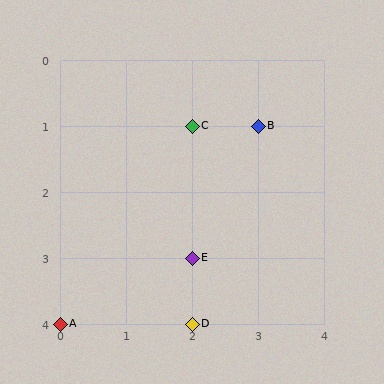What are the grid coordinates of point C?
Point C is at grid coordinates (2, 1).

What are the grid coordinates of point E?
Point E is at grid coordinates (2, 3).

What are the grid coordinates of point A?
Point A is at grid coordinates (0, 4).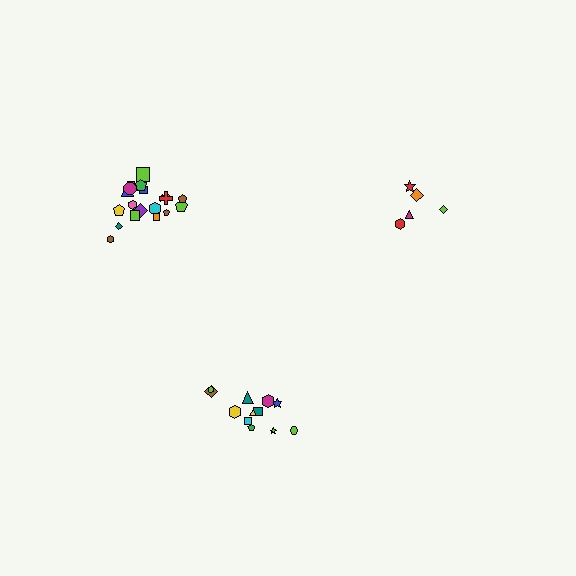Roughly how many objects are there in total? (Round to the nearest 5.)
Roughly 40 objects in total.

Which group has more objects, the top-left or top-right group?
The top-left group.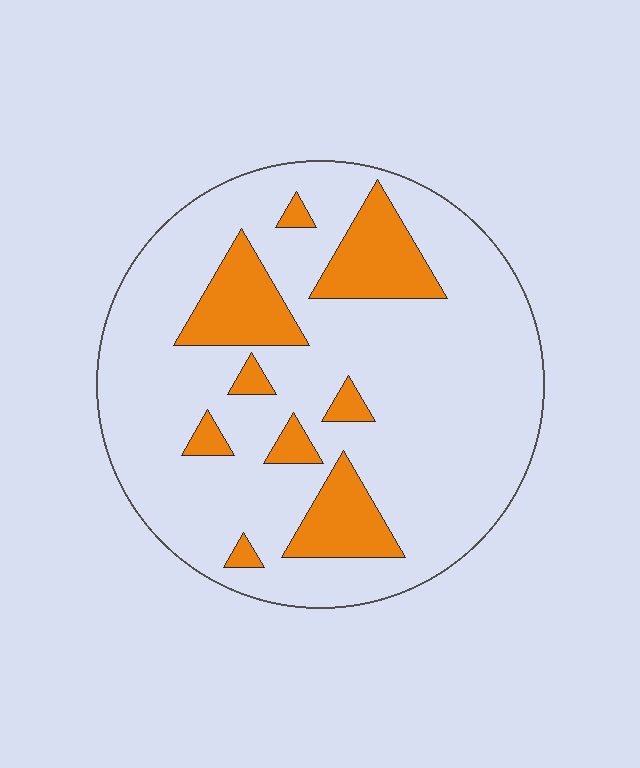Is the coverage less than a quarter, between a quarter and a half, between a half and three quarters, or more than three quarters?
Less than a quarter.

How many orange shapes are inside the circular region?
9.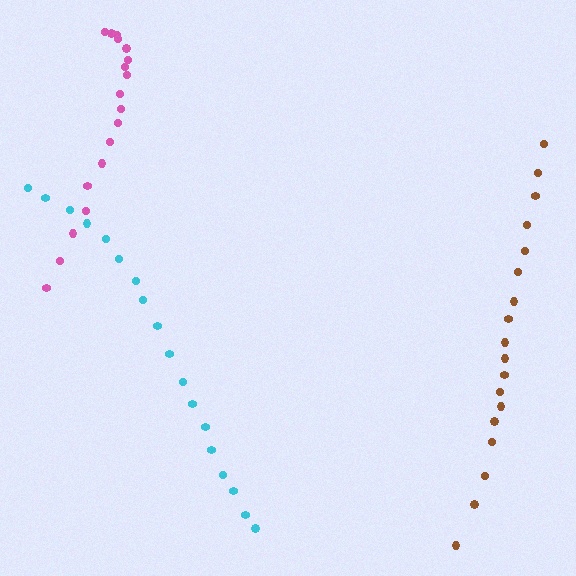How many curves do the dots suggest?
There are 3 distinct paths.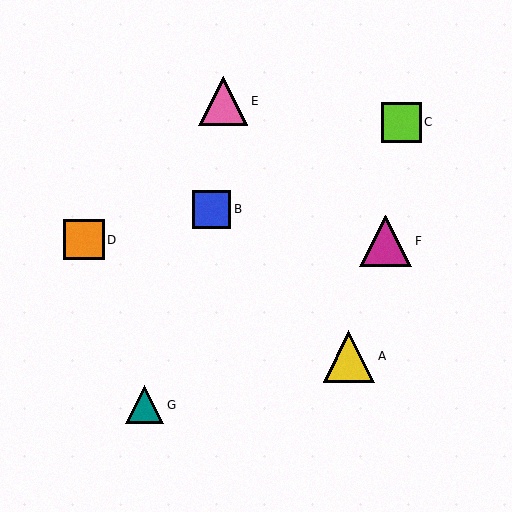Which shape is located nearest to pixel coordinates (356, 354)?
The yellow triangle (labeled A) at (349, 357) is nearest to that location.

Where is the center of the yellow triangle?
The center of the yellow triangle is at (349, 357).